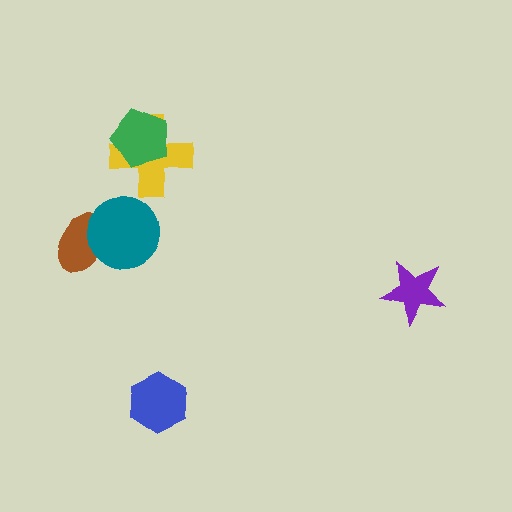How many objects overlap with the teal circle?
1 object overlaps with the teal circle.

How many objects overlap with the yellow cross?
1 object overlaps with the yellow cross.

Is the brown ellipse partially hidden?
Yes, it is partially covered by another shape.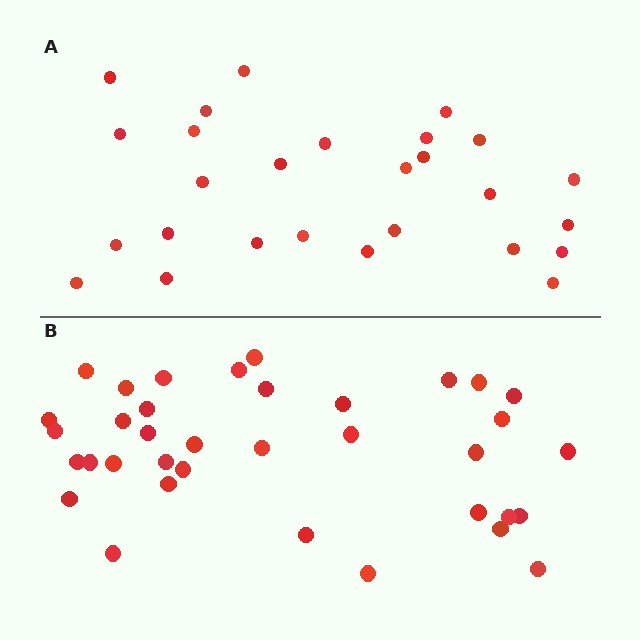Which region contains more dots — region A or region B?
Region B (the bottom region) has more dots.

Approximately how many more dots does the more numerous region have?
Region B has roughly 8 or so more dots than region A.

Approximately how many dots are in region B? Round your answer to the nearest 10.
About 40 dots. (The exact count is 36, which rounds to 40.)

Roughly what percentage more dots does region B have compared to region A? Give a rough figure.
About 35% more.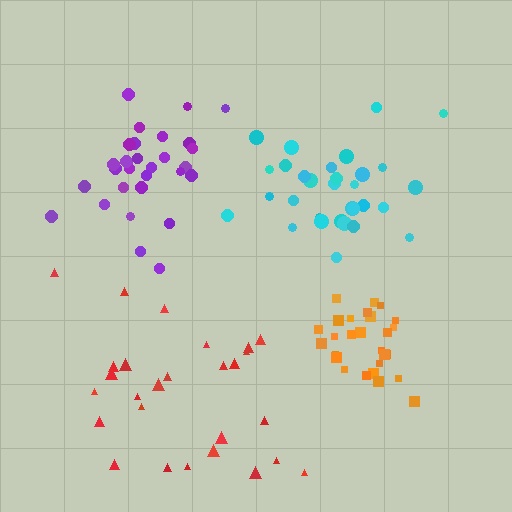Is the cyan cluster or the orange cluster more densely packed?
Orange.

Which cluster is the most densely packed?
Orange.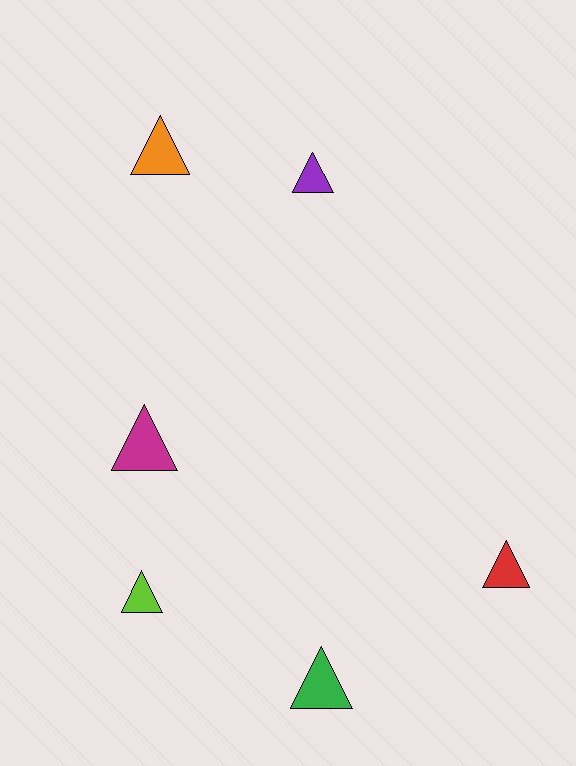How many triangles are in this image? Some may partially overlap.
There are 6 triangles.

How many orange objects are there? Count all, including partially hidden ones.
There is 1 orange object.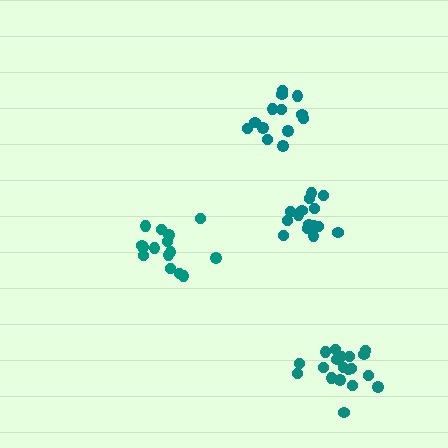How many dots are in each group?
Group 1: 13 dots, Group 2: 19 dots, Group 3: 15 dots, Group 4: 15 dots (62 total).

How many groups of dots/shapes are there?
There are 4 groups.